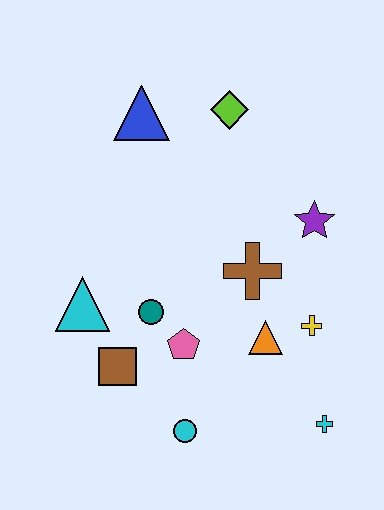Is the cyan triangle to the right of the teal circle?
No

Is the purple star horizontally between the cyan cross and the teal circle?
Yes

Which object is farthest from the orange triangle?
The blue triangle is farthest from the orange triangle.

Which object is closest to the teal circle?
The pink pentagon is closest to the teal circle.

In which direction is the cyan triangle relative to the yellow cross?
The cyan triangle is to the left of the yellow cross.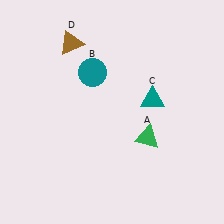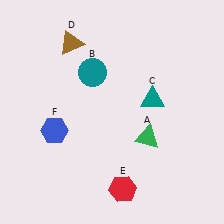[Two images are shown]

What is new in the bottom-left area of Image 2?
A blue hexagon (F) was added in the bottom-left area of Image 2.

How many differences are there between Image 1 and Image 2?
There are 2 differences between the two images.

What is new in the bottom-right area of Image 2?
A red hexagon (E) was added in the bottom-right area of Image 2.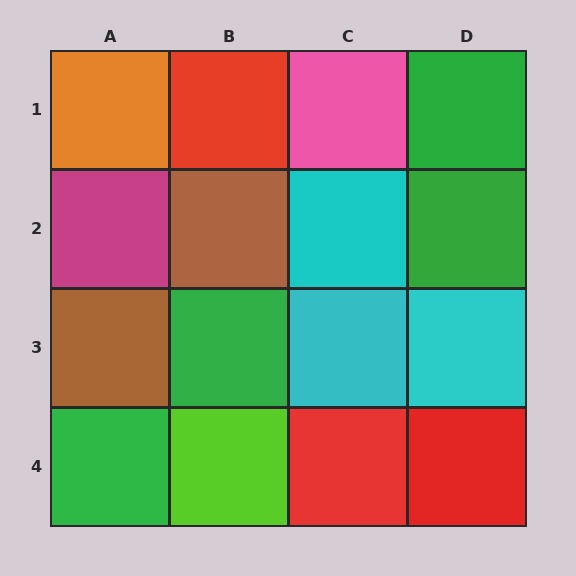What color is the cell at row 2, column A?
Magenta.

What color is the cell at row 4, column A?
Green.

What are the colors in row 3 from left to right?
Brown, green, cyan, cyan.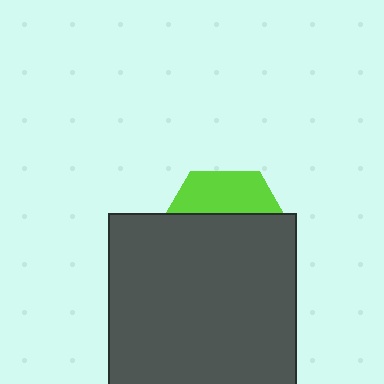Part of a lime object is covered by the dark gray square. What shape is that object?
It is a hexagon.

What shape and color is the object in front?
The object in front is a dark gray square.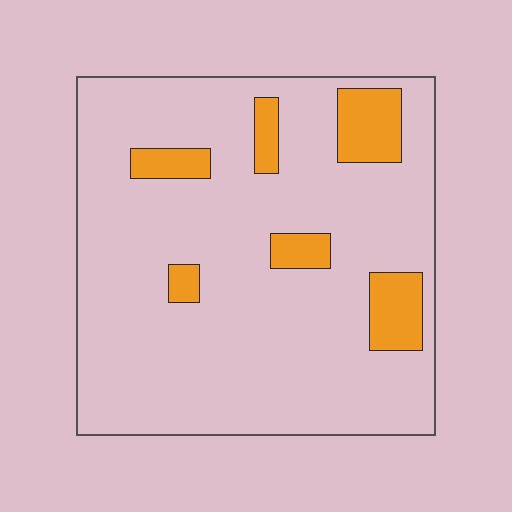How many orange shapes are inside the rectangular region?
6.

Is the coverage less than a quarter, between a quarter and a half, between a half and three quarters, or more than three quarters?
Less than a quarter.